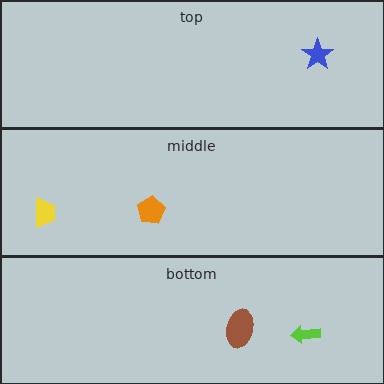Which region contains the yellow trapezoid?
The middle region.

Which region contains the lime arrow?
The bottom region.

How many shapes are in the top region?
1.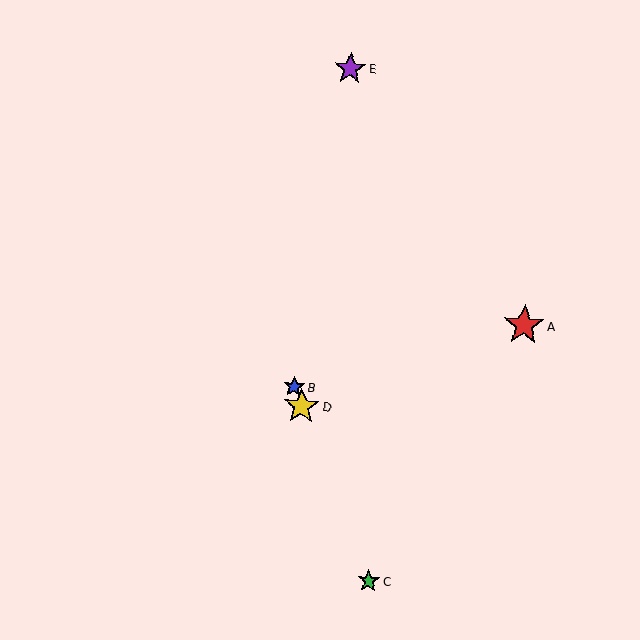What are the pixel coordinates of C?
Object C is at (369, 581).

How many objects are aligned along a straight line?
3 objects (B, C, D) are aligned along a straight line.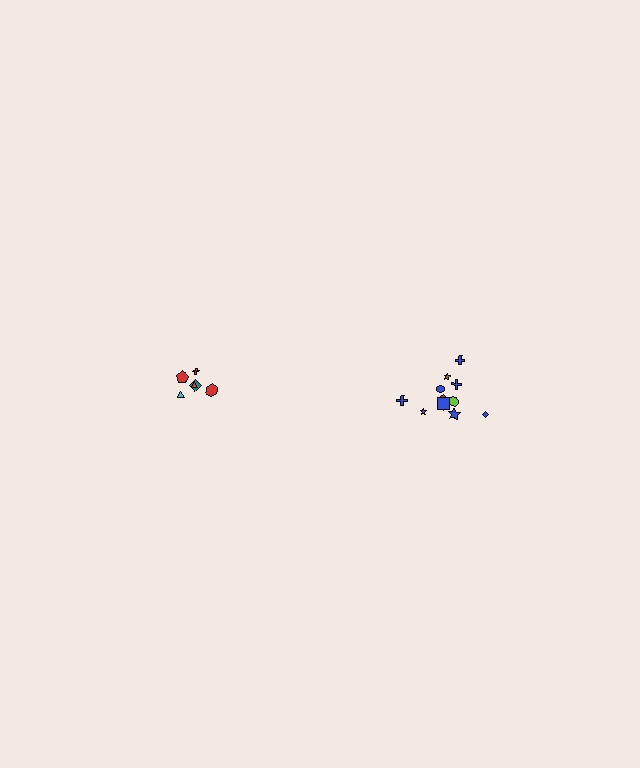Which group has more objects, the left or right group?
The right group.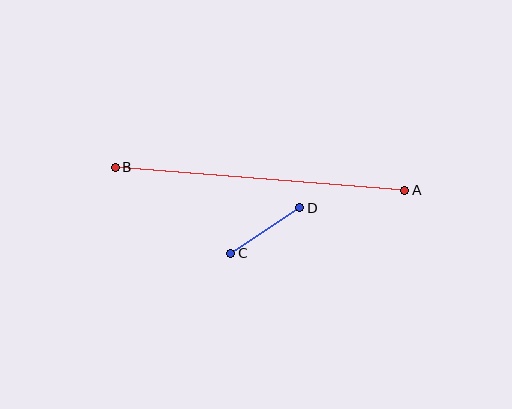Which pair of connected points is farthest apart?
Points A and B are farthest apart.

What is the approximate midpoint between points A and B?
The midpoint is at approximately (260, 179) pixels.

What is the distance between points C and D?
The distance is approximately 83 pixels.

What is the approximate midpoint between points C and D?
The midpoint is at approximately (265, 231) pixels.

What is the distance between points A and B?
The distance is approximately 290 pixels.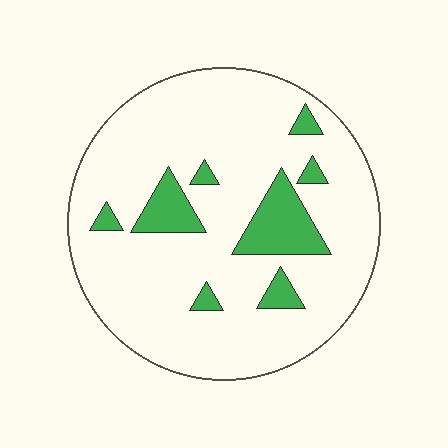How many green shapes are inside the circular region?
8.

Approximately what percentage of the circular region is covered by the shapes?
Approximately 15%.